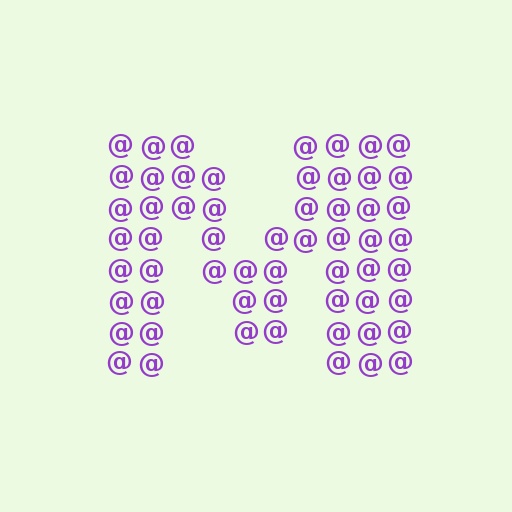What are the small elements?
The small elements are at signs.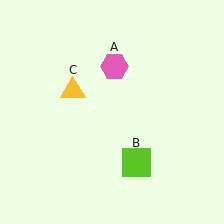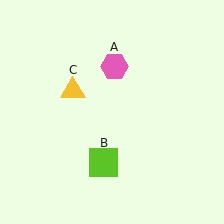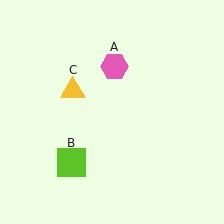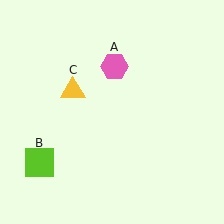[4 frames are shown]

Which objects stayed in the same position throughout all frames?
Pink hexagon (object A) and yellow triangle (object C) remained stationary.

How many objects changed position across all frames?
1 object changed position: lime square (object B).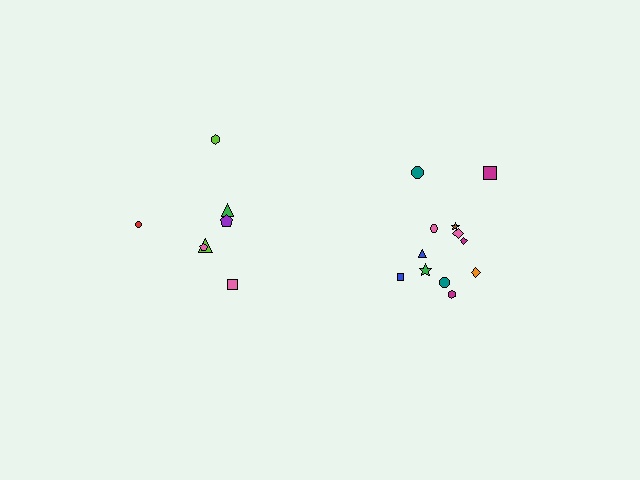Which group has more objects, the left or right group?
The right group.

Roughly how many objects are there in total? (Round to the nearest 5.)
Roughly 20 objects in total.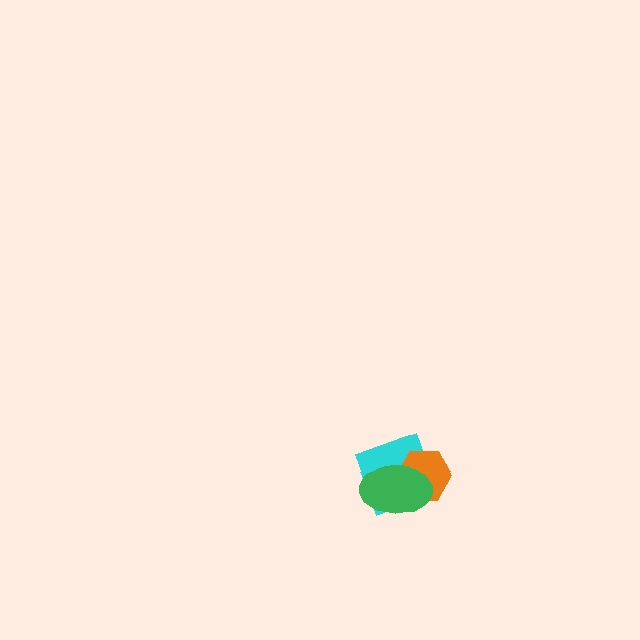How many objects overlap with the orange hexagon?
2 objects overlap with the orange hexagon.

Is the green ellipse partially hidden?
No, no other shape covers it.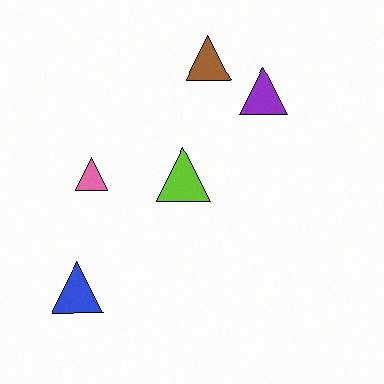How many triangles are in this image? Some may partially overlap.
There are 5 triangles.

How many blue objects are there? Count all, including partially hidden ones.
There is 1 blue object.